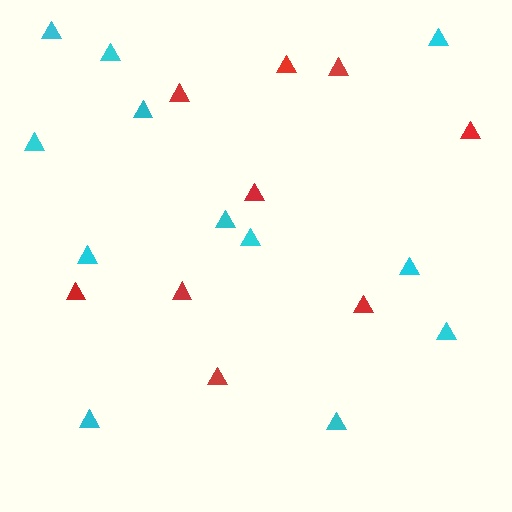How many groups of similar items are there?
There are 2 groups: one group of red triangles (9) and one group of cyan triangles (12).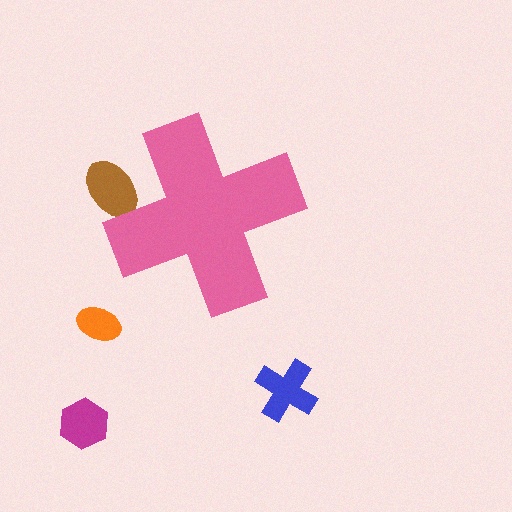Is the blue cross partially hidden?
No, the blue cross is fully visible.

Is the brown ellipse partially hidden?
Yes, the brown ellipse is partially hidden behind the pink cross.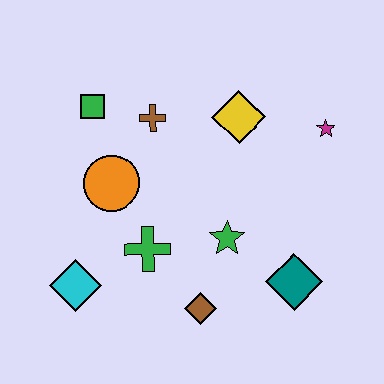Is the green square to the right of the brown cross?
No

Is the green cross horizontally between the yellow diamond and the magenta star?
No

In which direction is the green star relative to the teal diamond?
The green star is to the left of the teal diamond.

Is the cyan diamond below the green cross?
Yes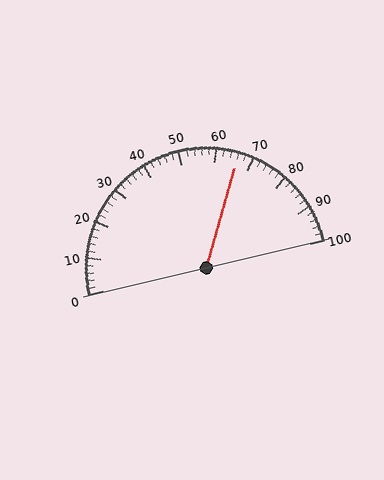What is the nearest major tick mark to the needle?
The nearest major tick mark is 70.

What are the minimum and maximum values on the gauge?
The gauge ranges from 0 to 100.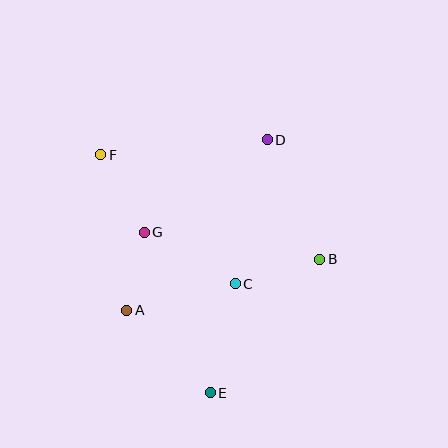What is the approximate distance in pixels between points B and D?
The distance between B and D is approximately 131 pixels.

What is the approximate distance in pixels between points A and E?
The distance between A and E is approximately 117 pixels.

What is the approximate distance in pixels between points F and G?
The distance between F and G is approximately 89 pixels.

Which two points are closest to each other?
Points A and G are closest to each other.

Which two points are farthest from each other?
Points E and F are farthest from each other.